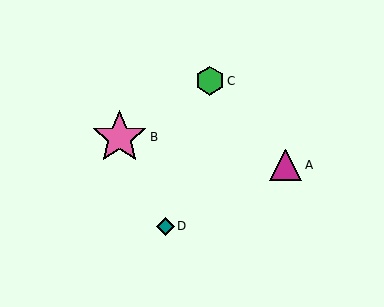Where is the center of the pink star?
The center of the pink star is at (120, 137).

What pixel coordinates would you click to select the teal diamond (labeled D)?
Click at (165, 226) to select the teal diamond D.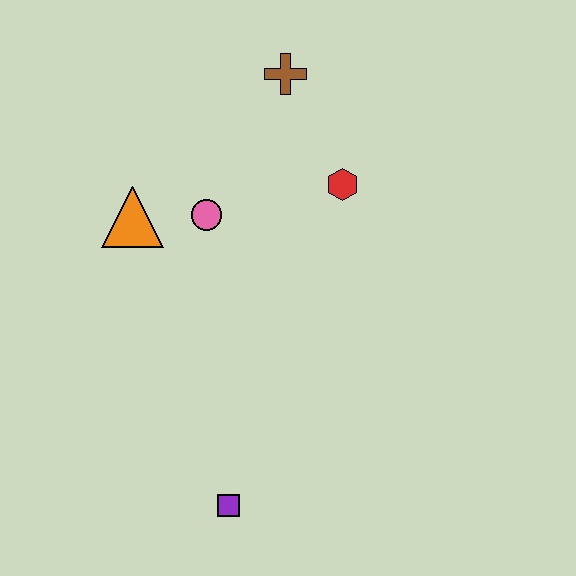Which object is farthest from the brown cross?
The purple square is farthest from the brown cross.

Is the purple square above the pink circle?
No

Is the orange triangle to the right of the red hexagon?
No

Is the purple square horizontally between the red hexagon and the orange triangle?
Yes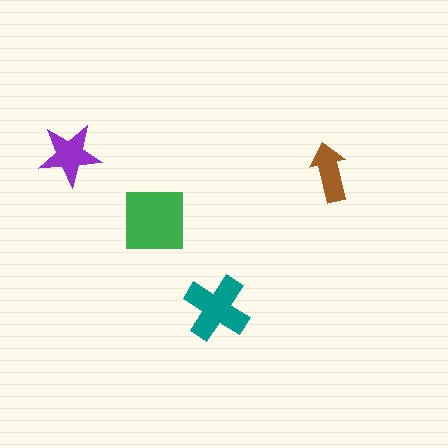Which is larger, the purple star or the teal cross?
The teal cross.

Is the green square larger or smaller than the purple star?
Larger.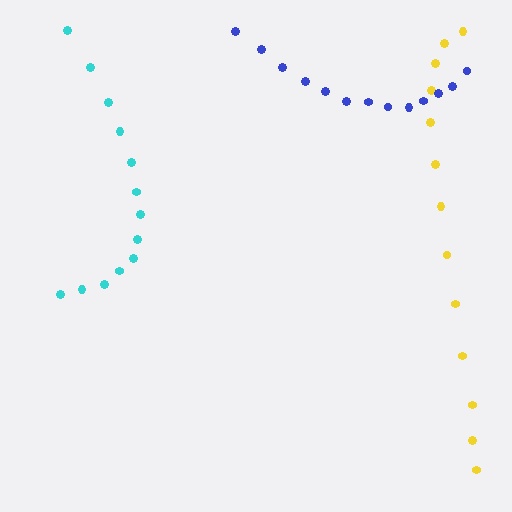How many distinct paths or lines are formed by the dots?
There are 3 distinct paths.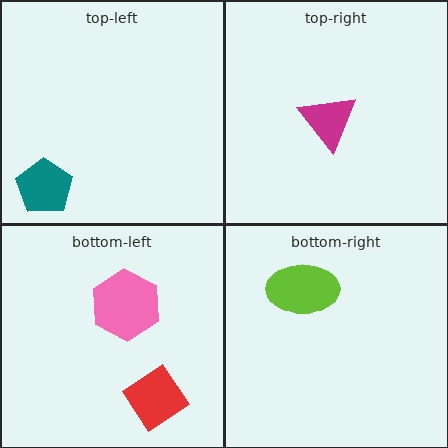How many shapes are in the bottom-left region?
2.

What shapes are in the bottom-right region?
The lime ellipse.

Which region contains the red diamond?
The bottom-left region.